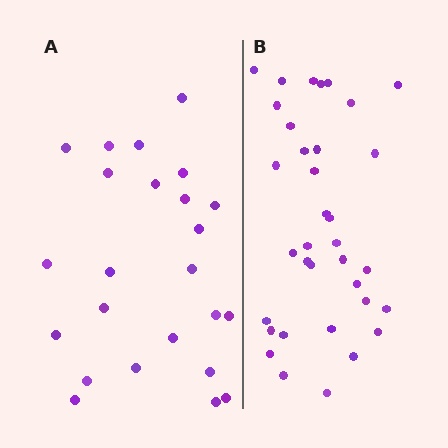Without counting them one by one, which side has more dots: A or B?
Region B (the right region) has more dots.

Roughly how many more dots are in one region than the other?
Region B has roughly 12 or so more dots than region A.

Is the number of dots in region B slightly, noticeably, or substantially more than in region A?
Region B has substantially more. The ratio is roughly 1.5 to 1.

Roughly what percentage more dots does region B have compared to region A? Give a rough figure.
About 45% more.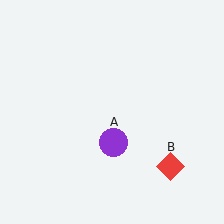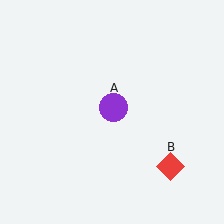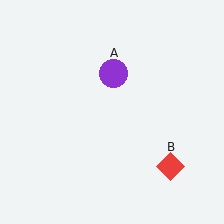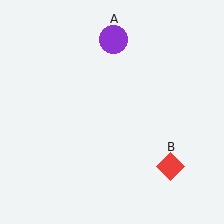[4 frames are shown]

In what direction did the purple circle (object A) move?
The purple circle (object A) moved up.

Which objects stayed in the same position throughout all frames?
Red diamond (object B) remained stationary.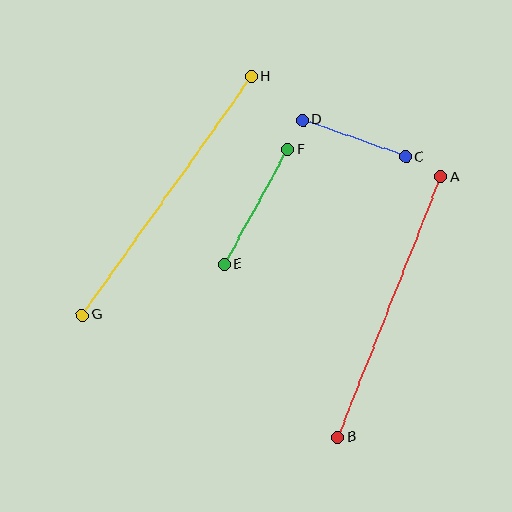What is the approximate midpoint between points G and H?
The midpoint is at approximately (167, 196) pixels.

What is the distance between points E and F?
The distance is approximately 131 pixels.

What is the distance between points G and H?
The distance is approximately 293 pixels.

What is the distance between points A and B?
The distance is approximately 280 pixels.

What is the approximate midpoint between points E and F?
The midpoint is at approximately (256, 207) pixels.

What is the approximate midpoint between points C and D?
The midpoint is at approximately (354, 138) pixels.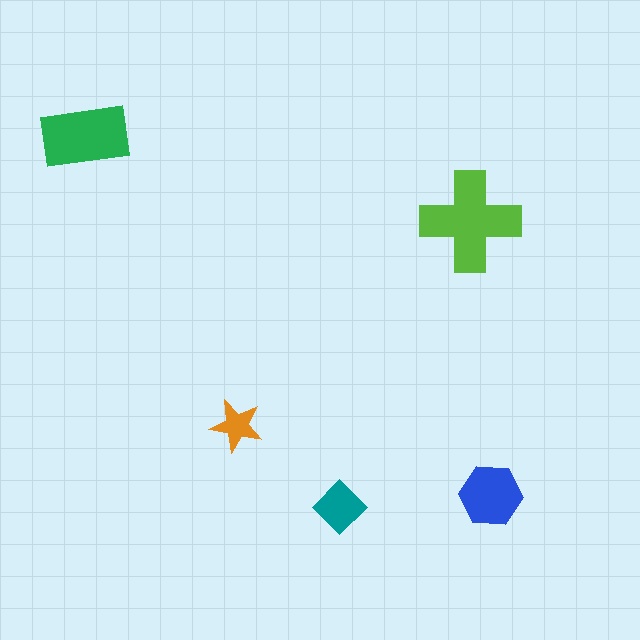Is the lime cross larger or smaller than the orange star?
Larger.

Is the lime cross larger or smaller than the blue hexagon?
Larger.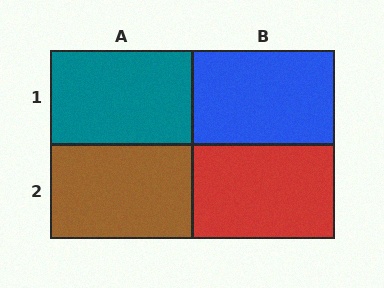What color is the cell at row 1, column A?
Teal.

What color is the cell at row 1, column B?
Blue.